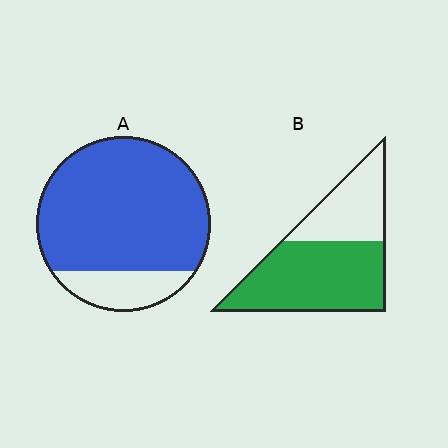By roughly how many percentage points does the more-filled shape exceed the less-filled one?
By roughly 20 percentage points (A over B).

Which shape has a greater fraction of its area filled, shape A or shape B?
Shape A.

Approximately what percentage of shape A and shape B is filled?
A is approximately 80% and B is approximately 65%.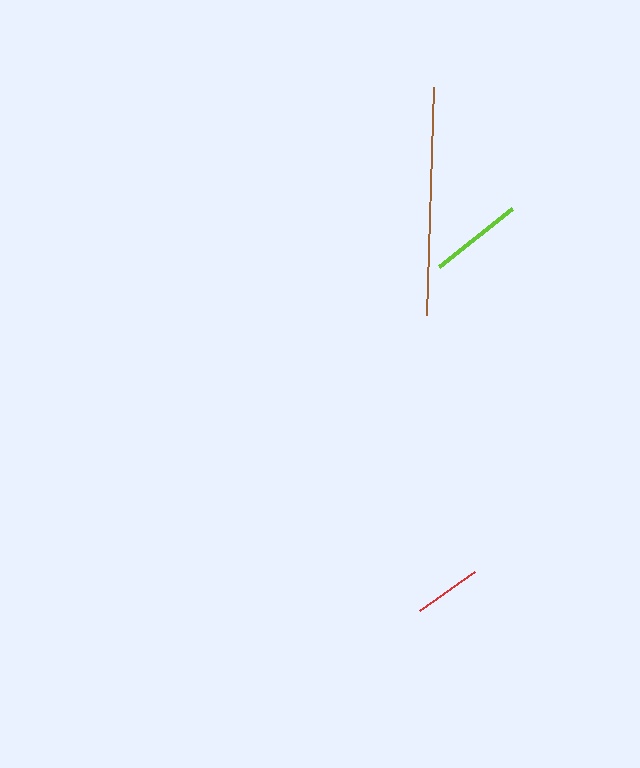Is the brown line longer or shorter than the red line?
The brown line is longer than the red line.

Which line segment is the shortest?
The red line is the shortest at approximately 67 pixels.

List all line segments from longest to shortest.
From longest to shortest: brown, lime, red.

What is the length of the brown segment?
The brown segment is approximately 228 pixels long.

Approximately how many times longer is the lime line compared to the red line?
The lime line is approximately 1.4 times the length of the red line.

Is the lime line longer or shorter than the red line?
The lime line is longer than the red line.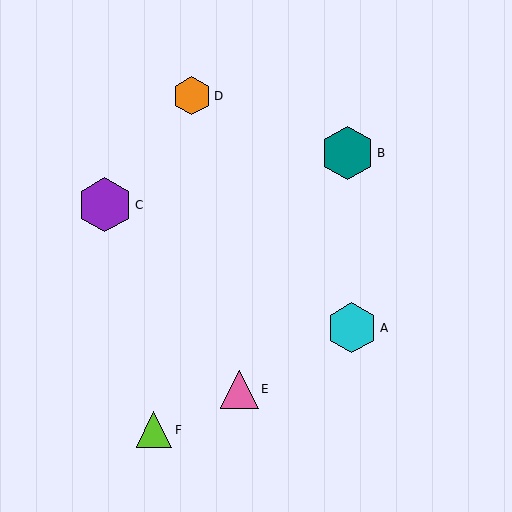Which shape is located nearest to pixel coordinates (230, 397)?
The pink triangle (labeled E) at (239, 389) is nearest to that location.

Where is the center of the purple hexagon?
The center of the purple hexagon is at (105, 205).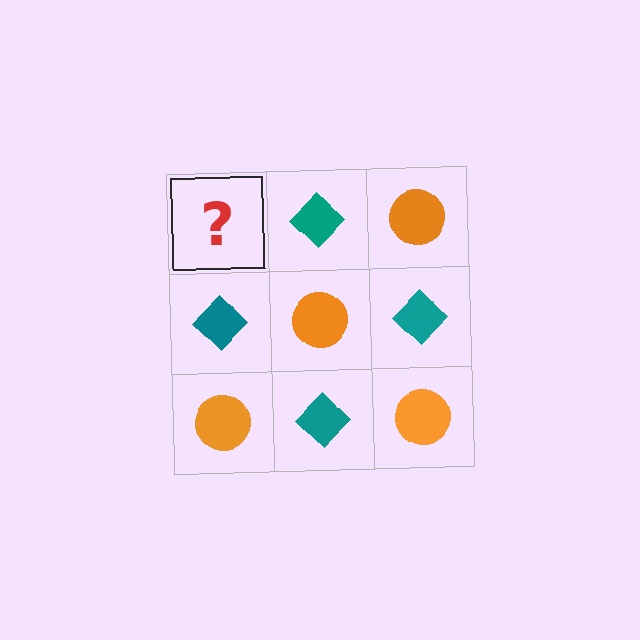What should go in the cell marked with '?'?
The missing cell should contain an orange circle.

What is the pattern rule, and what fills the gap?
The rule is that it alternates orange circle and teal diamond in a checkerboard pattern. The gap should be filled with an orange circle.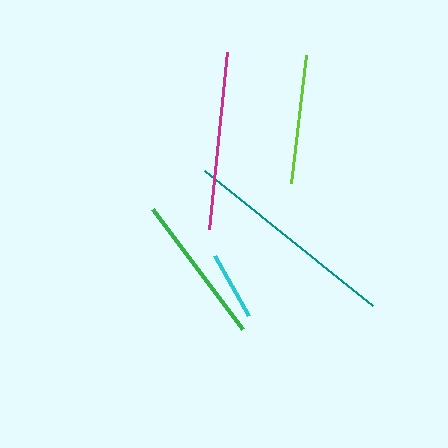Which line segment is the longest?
The teal line is the longest at approximately 215 pixels.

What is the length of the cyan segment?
The cyan segment is approximately 68 pixels long.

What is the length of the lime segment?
The lime segment is approximately 129 pixels long.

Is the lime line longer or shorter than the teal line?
The teal line is longer than the lime line.